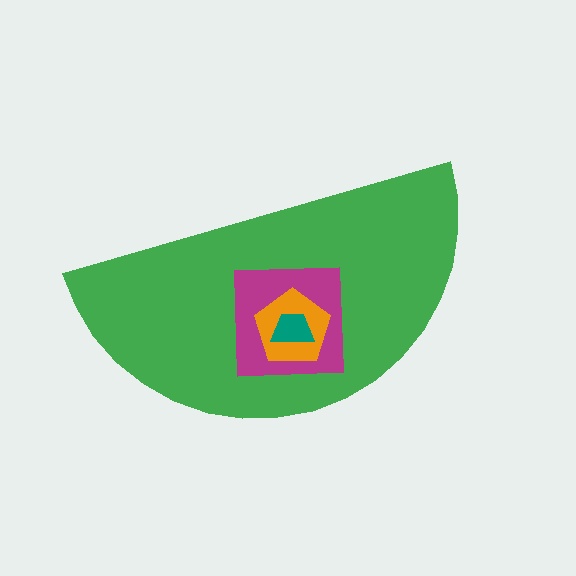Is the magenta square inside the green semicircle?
Yes.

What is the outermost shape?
The green semicircle.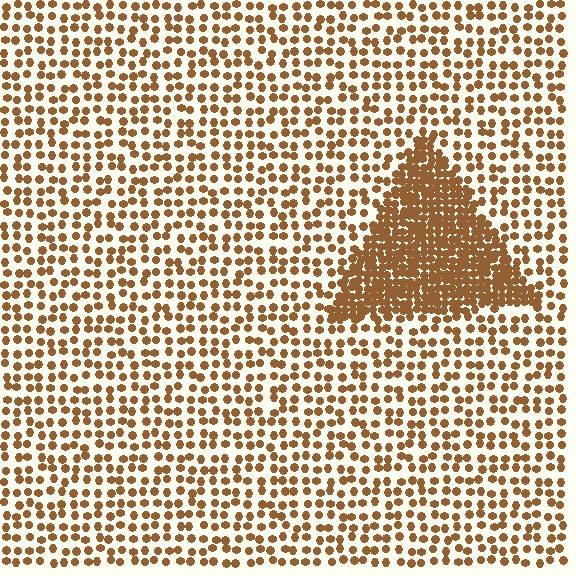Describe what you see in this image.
The image contains small brown elements arranged at two different densities. A triangle-shaped region is visible where the elements are more densely packed than the surrounding area.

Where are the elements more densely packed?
The elements are more densely packed inside the triangle boundary.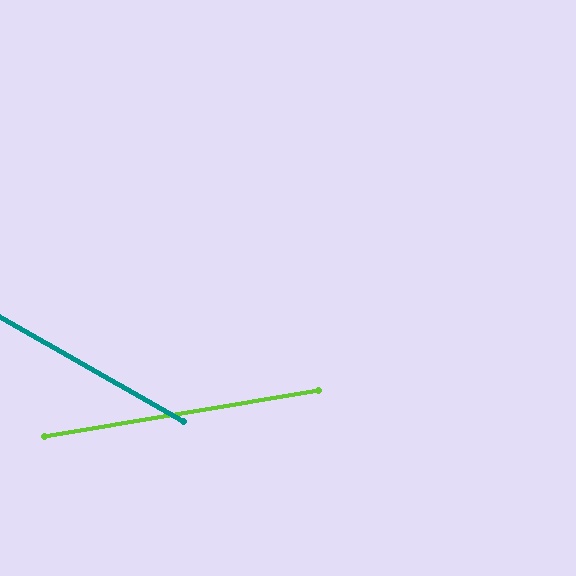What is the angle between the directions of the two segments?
Approximately 39 degrees.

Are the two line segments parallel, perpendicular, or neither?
Neither parallel nor perpendicular — they differ by about 39°.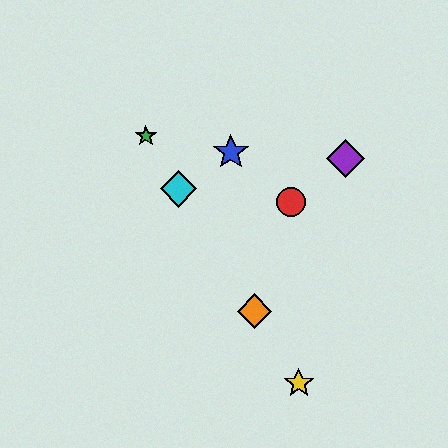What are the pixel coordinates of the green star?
The green star is at (146, 136).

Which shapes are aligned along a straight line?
The green star, the yellow star, the orange diamond, the cyan diamond are aligned along a straight line.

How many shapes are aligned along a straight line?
4 shapes (the green star, the yellow star, the orange diamond, the cyan diamond) are aligned along a straight line.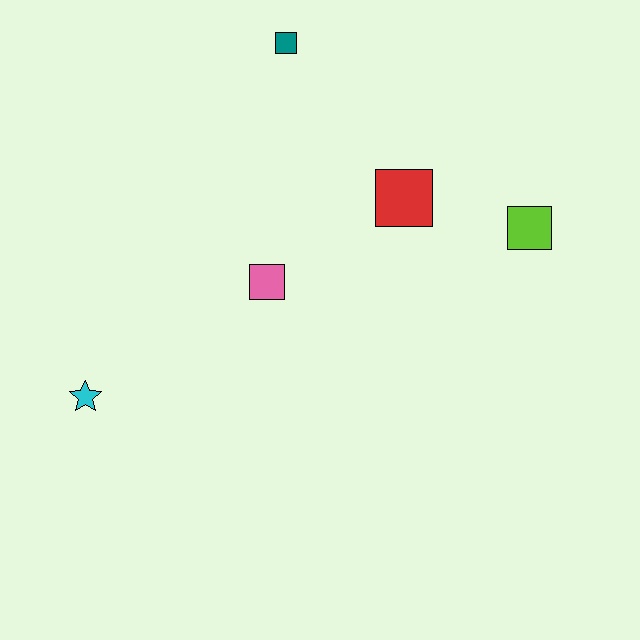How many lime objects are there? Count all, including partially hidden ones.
There is 1 lime object.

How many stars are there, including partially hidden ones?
There is 1 star.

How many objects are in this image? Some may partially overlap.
There are 5 objects.